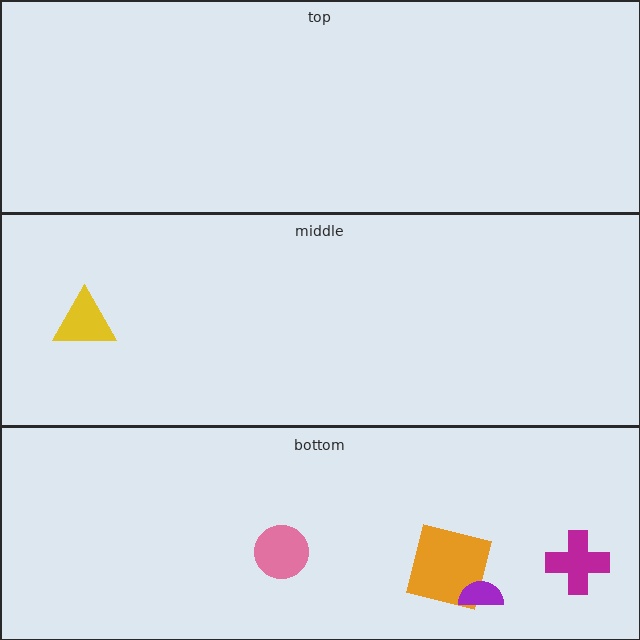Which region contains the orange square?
The bottom region.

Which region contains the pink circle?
The bottom region.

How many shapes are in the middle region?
1.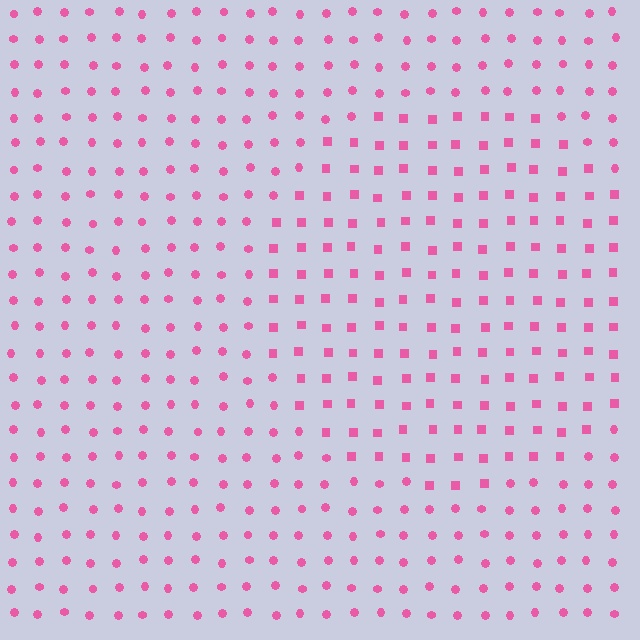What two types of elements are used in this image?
The image uses squares inside the circle region and circles outside it.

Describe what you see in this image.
The image is filled with small pink elements arranged in a uniform grid. A circle-shaped region contains squares, while the surrounding area contains circles. The boundary is defined purely by the change in element shape.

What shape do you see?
I see a circle.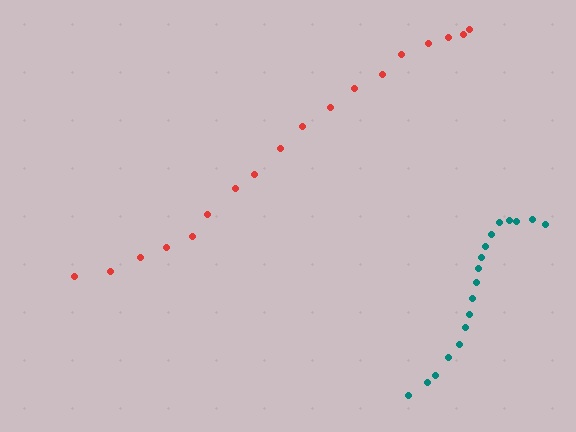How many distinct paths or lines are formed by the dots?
There are 2 distinct paths.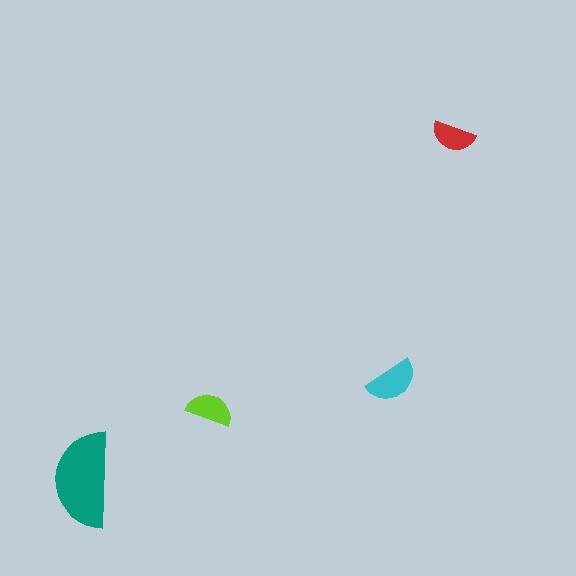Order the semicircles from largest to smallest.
the teal one, the cyan one, the lime one, the red one.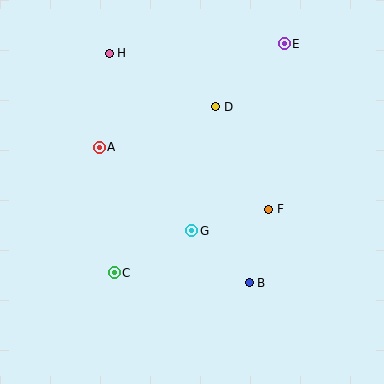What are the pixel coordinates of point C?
Point C is at (114, 273).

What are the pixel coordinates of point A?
Point A is at (99, 147).